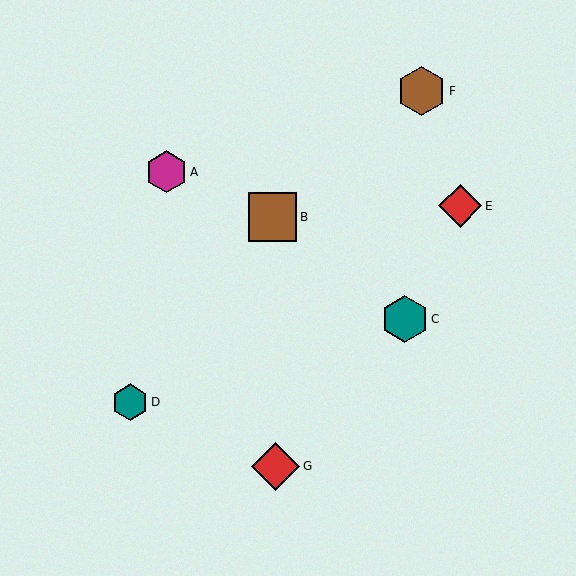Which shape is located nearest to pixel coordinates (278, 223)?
The brown square (labeled B) at (273, 217) is nearest to that location.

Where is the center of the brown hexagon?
The center of the brown hexagon is at (422, 91).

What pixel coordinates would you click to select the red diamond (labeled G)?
Click at (276, 466) to select the red diamond G.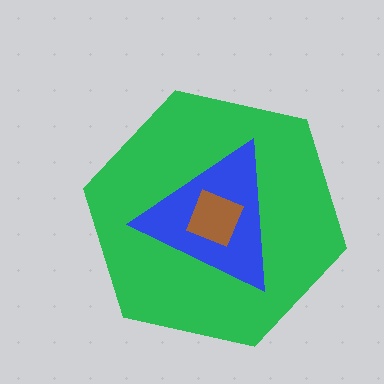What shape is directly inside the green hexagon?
The blue triangle.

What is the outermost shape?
The green hexagon.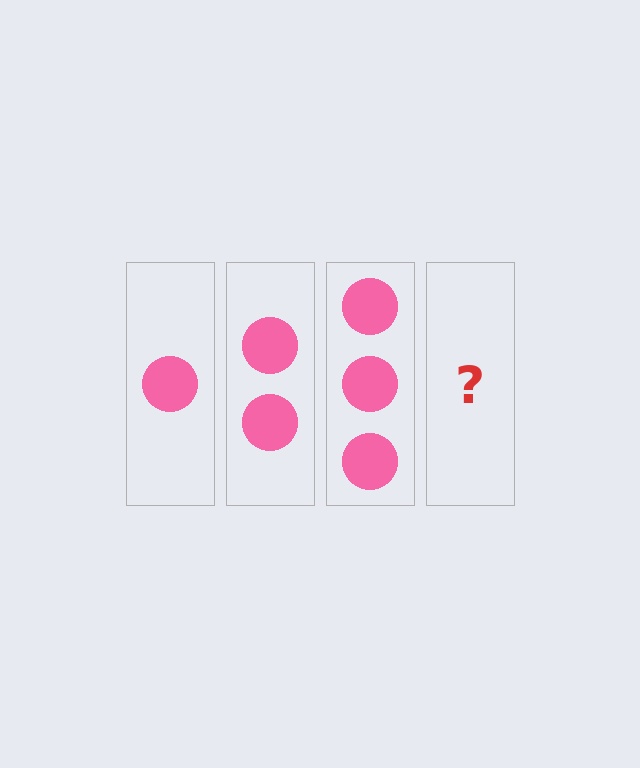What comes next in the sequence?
The next element should be 4 circles.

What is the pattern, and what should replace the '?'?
The pattern is that each step adds one more circle. The '?' should be 4 circles.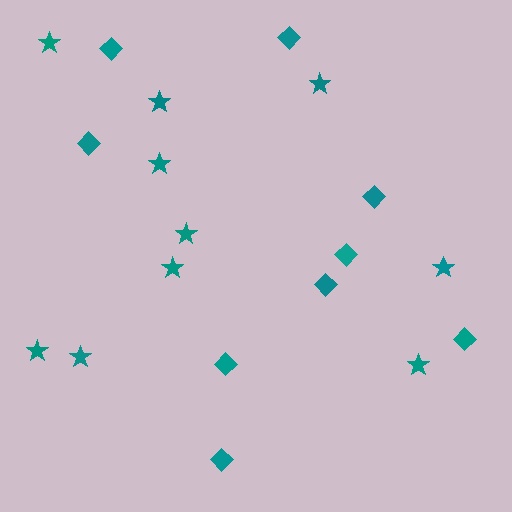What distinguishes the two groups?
There are 2 groups: one group of stars (10) and one group of diamonds (9).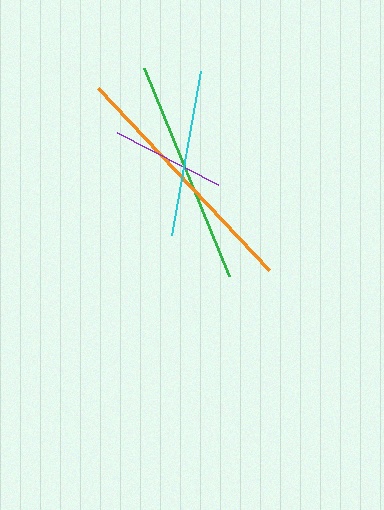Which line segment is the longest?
The orange line is the longest at approximately 250 pixels.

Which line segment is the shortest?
The purple line is the shortest at approximately 113 pixels.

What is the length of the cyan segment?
The cyan segment is approximately 166 pixels long.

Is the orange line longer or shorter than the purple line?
The orange line is longer than the purple line.